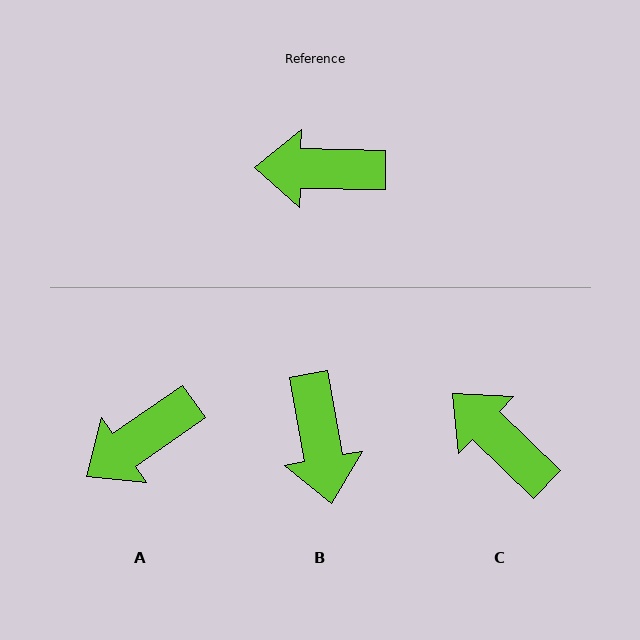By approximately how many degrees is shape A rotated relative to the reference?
Approximately 36 degrees counter-clockwise.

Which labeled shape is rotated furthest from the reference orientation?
B, about 101 degrees away.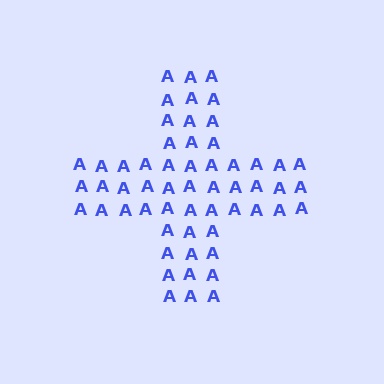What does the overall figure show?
The overall figure shows a cross.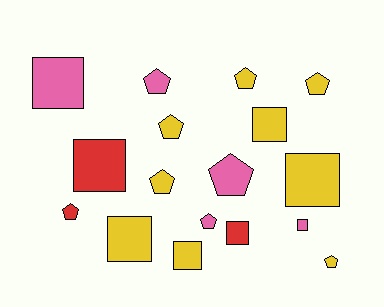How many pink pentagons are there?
There are 3 pink pentagons.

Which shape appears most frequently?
Pentagon, with 9 objects.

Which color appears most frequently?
Yellow, with 9 objects.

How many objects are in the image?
There are 17 objects.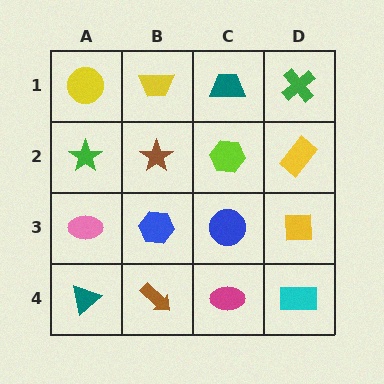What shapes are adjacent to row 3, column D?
A yellow rectangle (row 2, column D), a cyan rectangle (row 4, column D), a blue circle (row 3, column C).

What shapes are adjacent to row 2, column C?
A teal trapezoid (row 1, column C), a blue circle (row 3, column C), a brown star (row 2, column B), a yellow rectangle (row 2, column D).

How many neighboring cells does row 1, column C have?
3.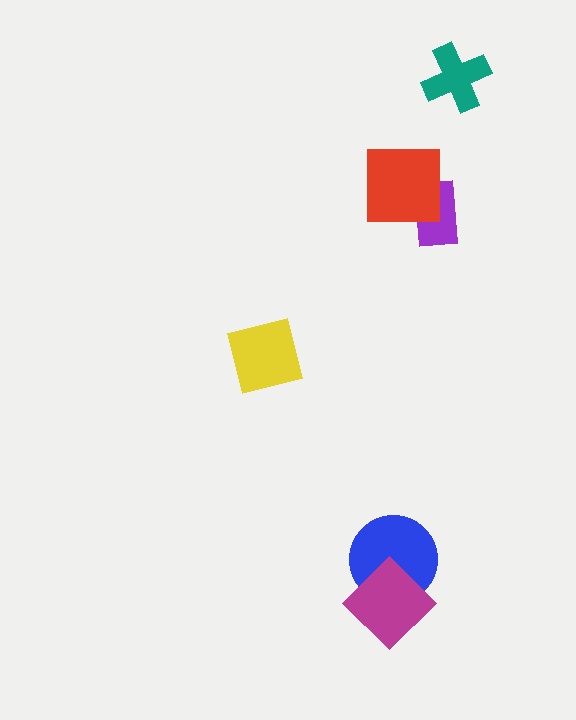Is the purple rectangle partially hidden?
Yes, it is partially covered by another shape.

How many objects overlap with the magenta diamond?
1 object overlaps with the magenta diamond.